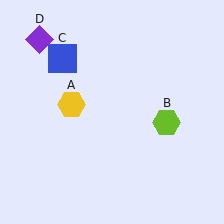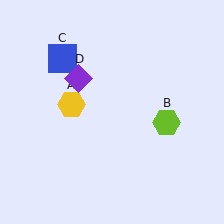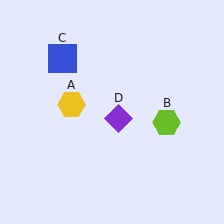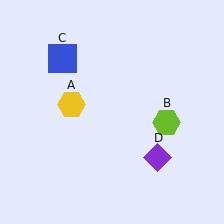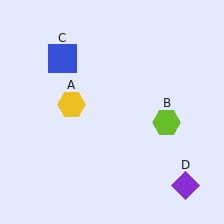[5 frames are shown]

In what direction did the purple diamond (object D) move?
The purple diamond (object D) moved down and to the right.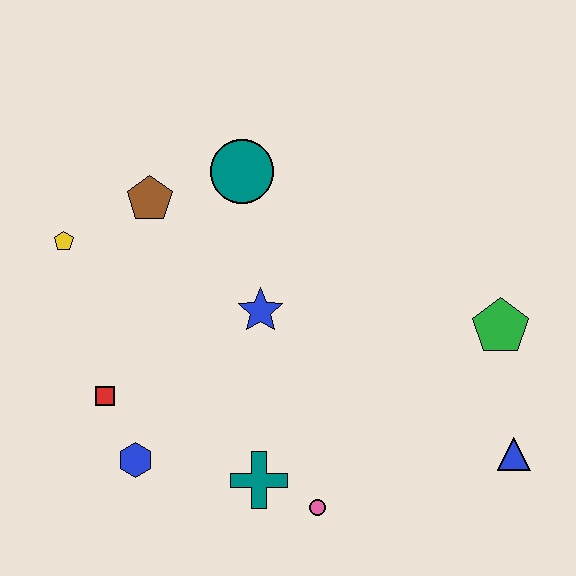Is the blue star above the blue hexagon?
Yes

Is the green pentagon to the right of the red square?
Yes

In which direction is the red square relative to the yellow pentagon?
The red square is below the yellow pentagon.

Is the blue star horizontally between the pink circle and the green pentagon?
No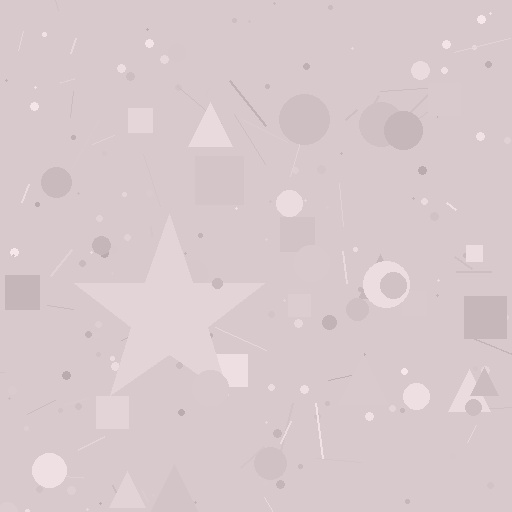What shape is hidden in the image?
A star is hidden in the image.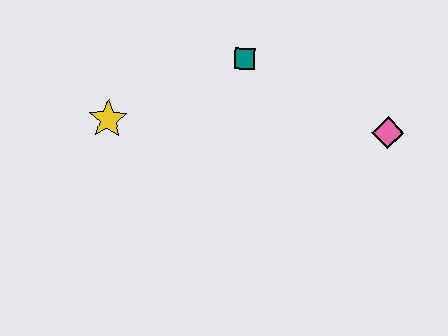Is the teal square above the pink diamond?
Yes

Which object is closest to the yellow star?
The teal square is closest to the yellow star.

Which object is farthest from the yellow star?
The pink diamond is farthest from the yellow star.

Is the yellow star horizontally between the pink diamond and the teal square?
No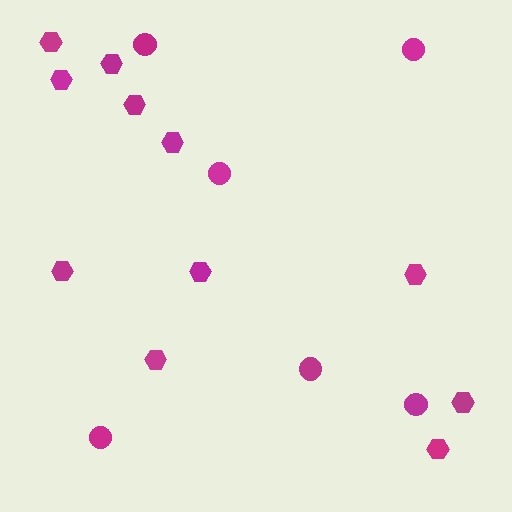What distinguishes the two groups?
There are 2 groups: one group of hexagons (11) and one group of circles (6).